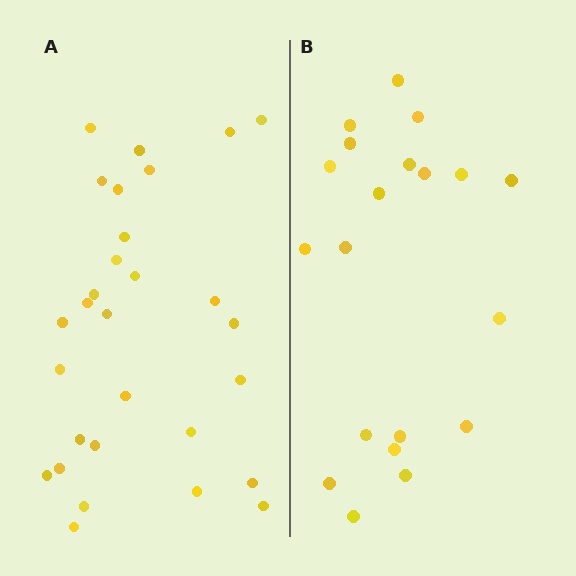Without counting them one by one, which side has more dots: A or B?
Region A (the left region) has more dots.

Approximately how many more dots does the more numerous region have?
Region A has roughly 8 or so more dots than region B.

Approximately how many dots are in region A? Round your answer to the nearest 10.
About 30 dots. (The exact count is 29, which rounds to 30.)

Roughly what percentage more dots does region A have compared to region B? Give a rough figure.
About 45% more.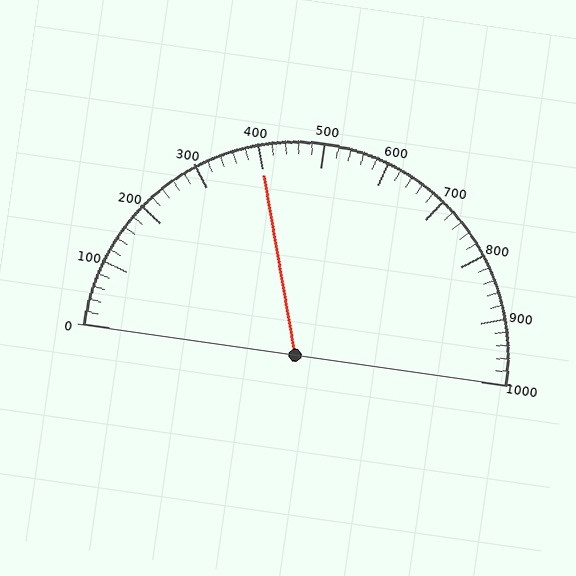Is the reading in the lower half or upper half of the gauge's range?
The reading is in the lower half of the range (0 to 1000).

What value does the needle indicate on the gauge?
The needle indicates approximately 400.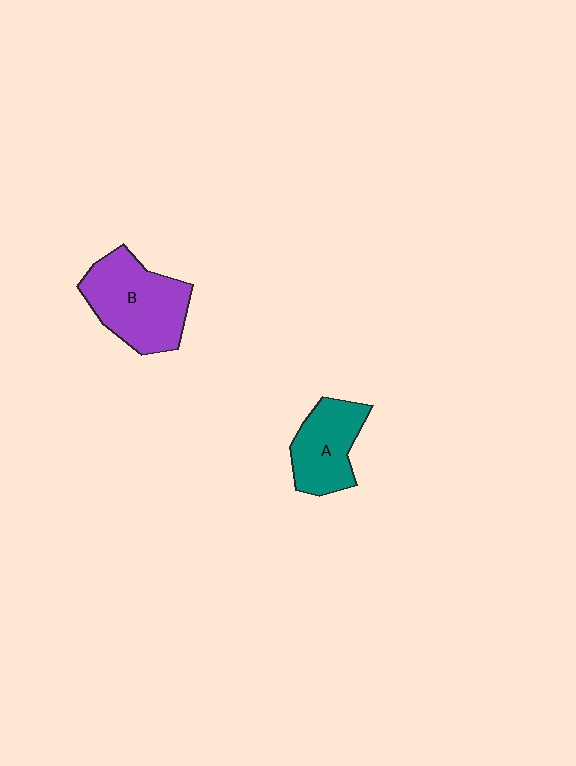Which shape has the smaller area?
Shape A (teal).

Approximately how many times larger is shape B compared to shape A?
Approximately 1.4 times.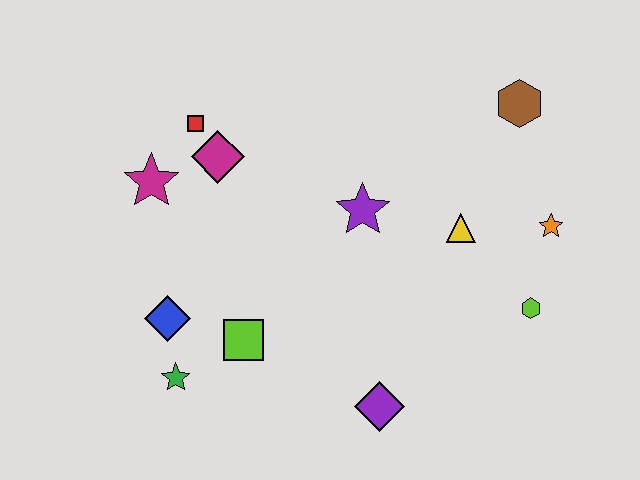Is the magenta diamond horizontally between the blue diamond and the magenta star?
No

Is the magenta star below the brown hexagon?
Yes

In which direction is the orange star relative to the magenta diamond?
The orange star is to the right of the magenta diamond.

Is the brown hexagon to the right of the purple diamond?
Yes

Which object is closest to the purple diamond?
The lime square is closest to the purple diamond.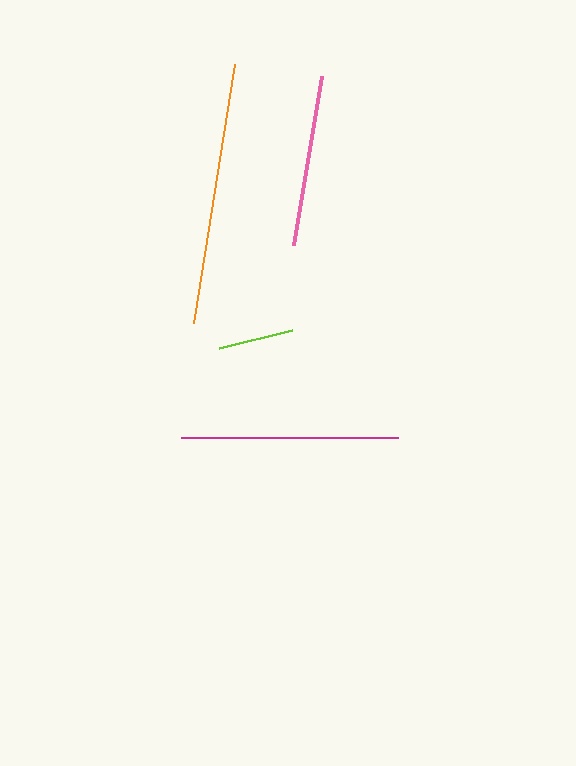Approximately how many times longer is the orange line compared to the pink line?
The orange line is approximately 1.5 times the length of the pink line.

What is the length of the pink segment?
The pink segment is approximately 171 pixels long.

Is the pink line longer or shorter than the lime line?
The pink line is longer than the lime line.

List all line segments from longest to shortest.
From longest to shortest: orange, magenta, pink, lime.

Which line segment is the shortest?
The lime line is the shortest at approximately 76 pixels.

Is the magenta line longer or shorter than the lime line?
The magenta line is longer than the lime line.